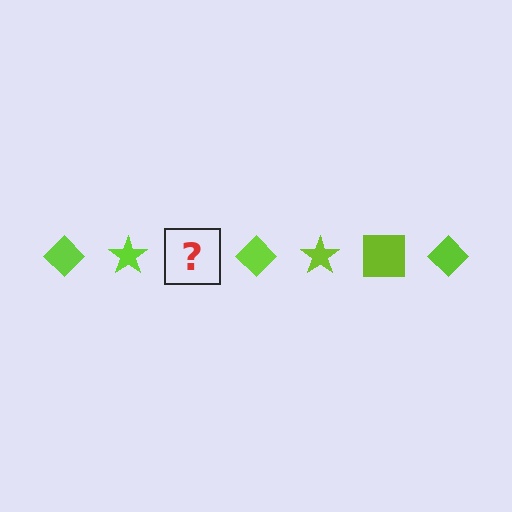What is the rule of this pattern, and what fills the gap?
The rule is that the pattern cycles through diamond, star, square shapes in lime. The gap should be filled with a lime square.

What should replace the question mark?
The question mark should be replaced with a lime square.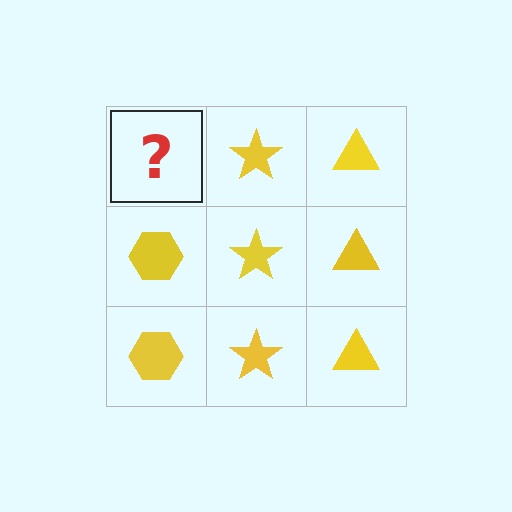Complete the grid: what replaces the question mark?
The question mark should be replaced with a yellow hexagon.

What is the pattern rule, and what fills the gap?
The rule is that each column has a consistent shape. The gap should be filled with a yellow hexagon.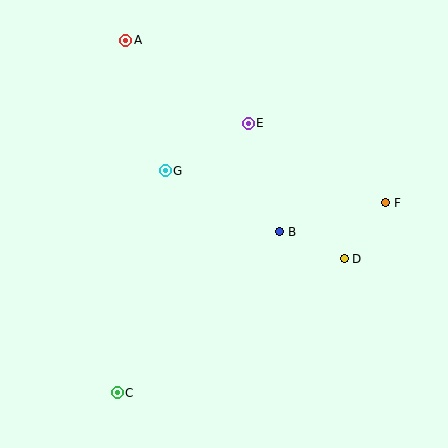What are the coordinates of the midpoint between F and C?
The midpoint between F and C is at (252, 298).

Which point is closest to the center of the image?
Point B at (280, 232) is closest to the center.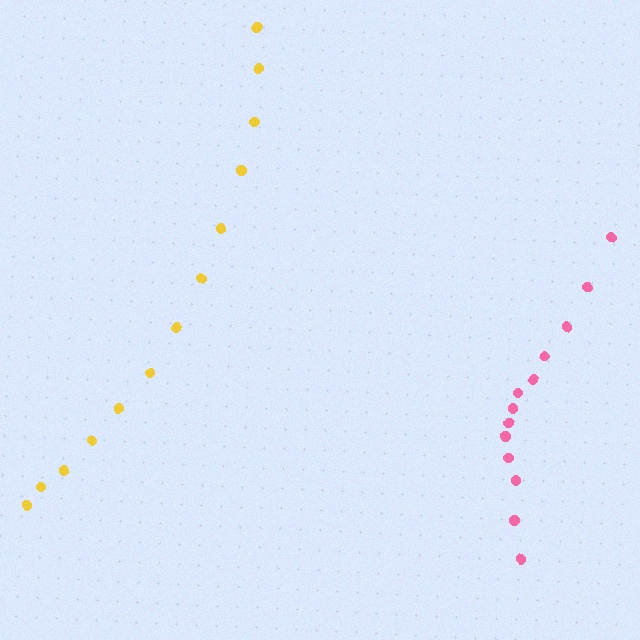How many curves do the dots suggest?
There are 2 distinct paths.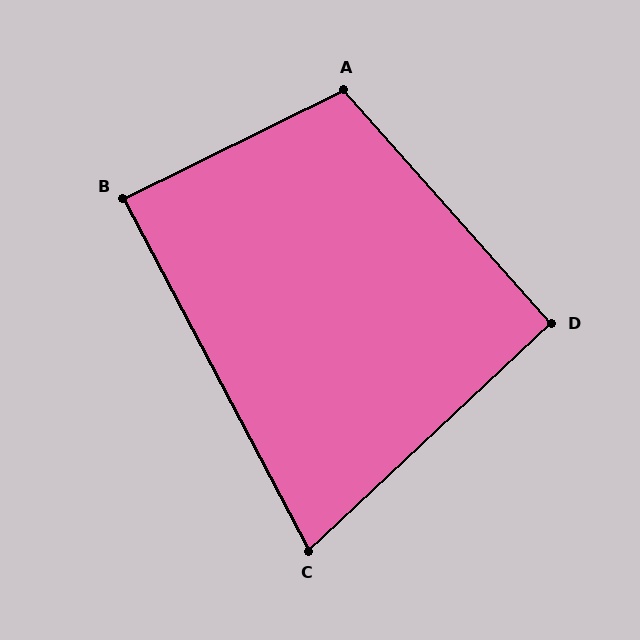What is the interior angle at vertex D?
Approximately 91 degrees (approximately right).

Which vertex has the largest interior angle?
A, at approximately 105 degrees.